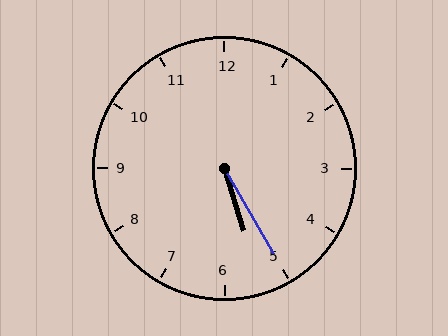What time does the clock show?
5:25.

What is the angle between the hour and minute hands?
Approximately 12 degrees.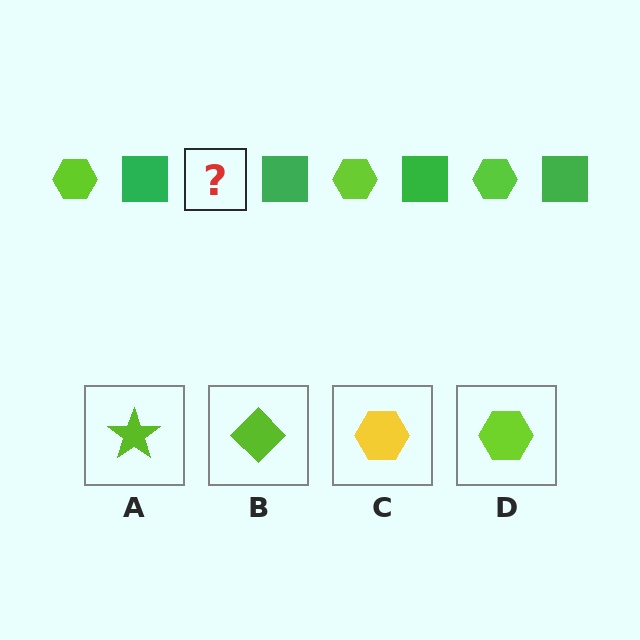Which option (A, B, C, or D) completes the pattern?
D.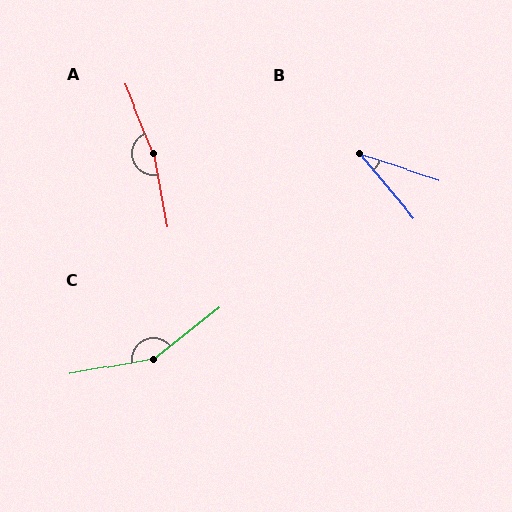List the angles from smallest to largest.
B (32°), C (152°), A (168°).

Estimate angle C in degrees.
Approximately 152 degrees.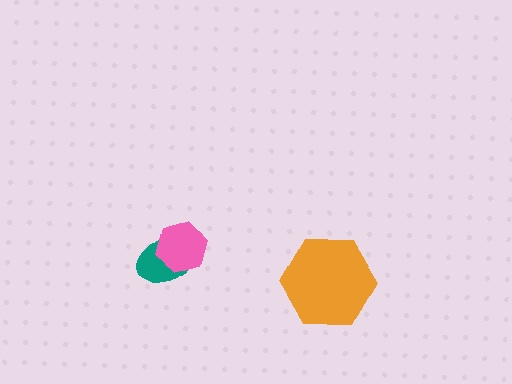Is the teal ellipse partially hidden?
Yes, it is partially covered by another shape.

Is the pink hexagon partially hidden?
No, no other shape covers it.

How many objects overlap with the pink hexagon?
1 object overlaps with the pink hexagon.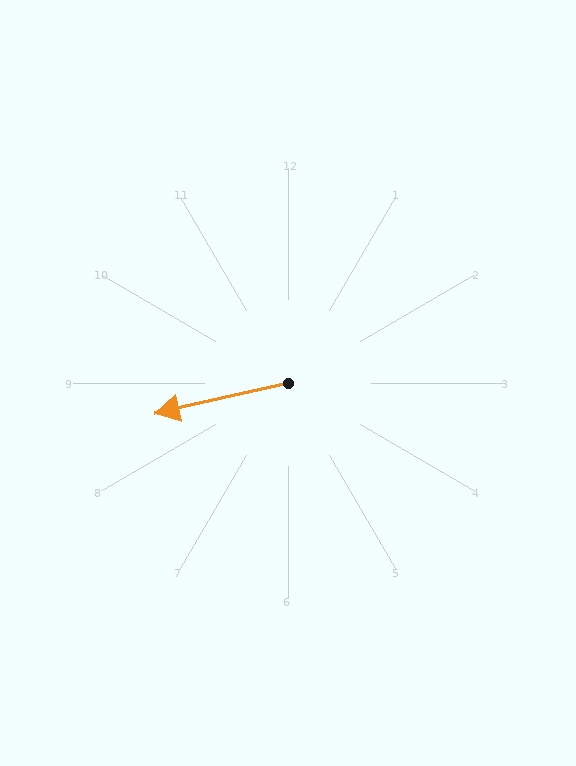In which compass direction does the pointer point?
West.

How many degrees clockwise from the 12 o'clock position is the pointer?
Approximately 257 degrees.